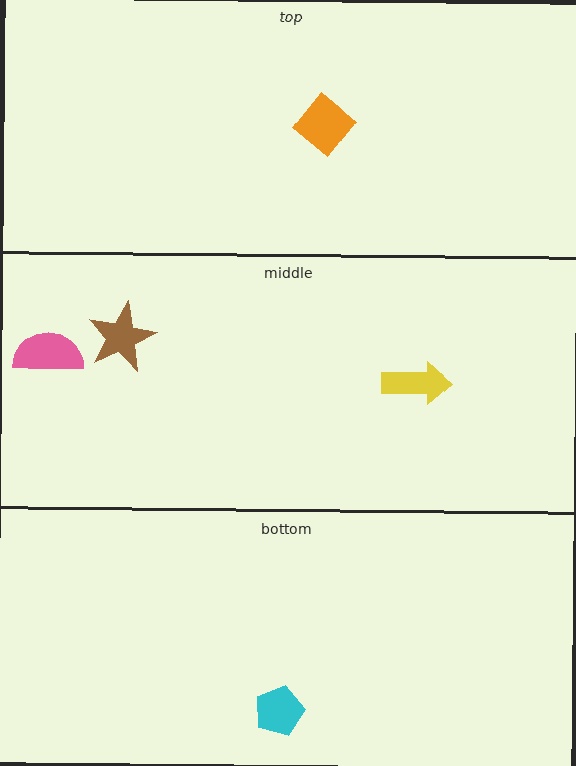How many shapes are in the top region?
1.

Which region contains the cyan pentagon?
The bottom region.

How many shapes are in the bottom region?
1.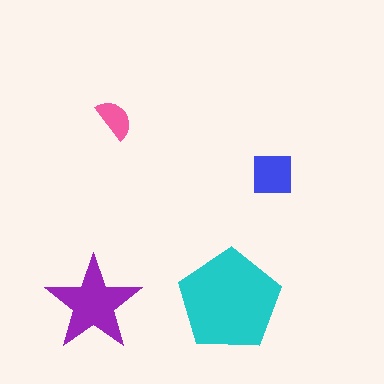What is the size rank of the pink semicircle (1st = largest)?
4th.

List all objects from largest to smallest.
The cyan pentagon, the purple star, the blue square, the pink semicircle.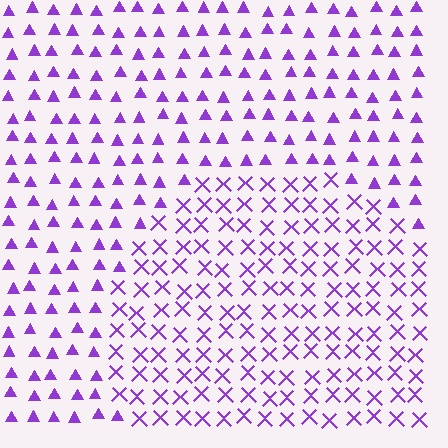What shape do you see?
I see a circle.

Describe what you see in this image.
The image is filled with small purple elements arranged in a uniform grid. A circle-shaped region contains X marks, while the surrounding area contains triangles. The boundary is defined purely by the change in element shape.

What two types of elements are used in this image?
The image uses X marks inside the circle region and triangles outside it.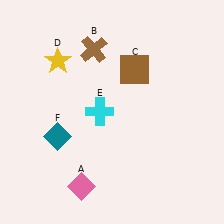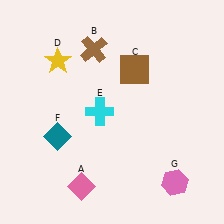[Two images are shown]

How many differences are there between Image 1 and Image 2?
There is 1 difference between the two images.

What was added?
A pink hexagon (G) was added in Image 2.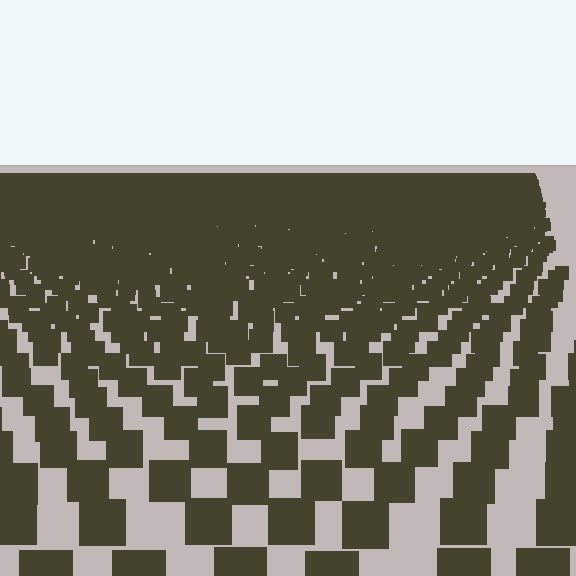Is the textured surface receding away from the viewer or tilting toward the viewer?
The surface is receding away from the viewer. Texture elements get smaller and denser toward the top.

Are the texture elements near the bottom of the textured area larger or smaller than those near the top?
Larger. Near the bottom, elements are closer to the viewer and appear at a bigger on-screen size.